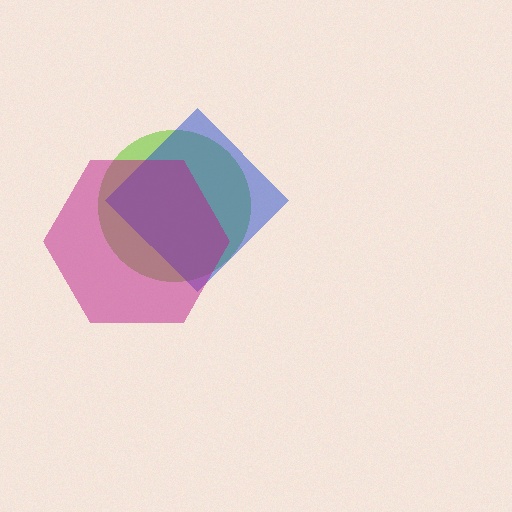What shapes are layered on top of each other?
The layered shapes are: a lime circle, a blue diamond, a magenta hexagon.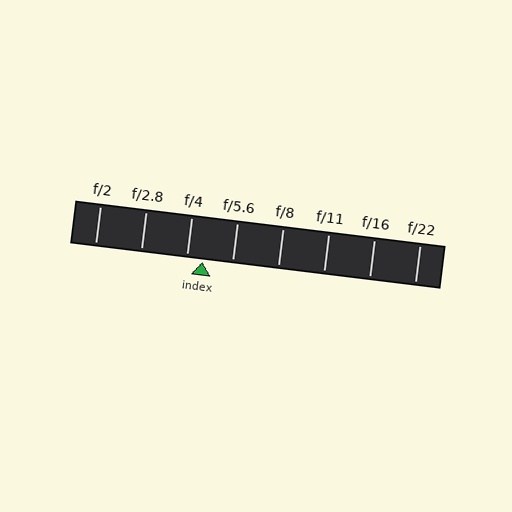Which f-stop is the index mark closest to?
The index mark is closest to f/4.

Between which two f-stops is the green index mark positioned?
The index mark is between f/4 and f/5.6.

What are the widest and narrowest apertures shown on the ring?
The widest aperture shown is f/2 and the narrowest is f/22.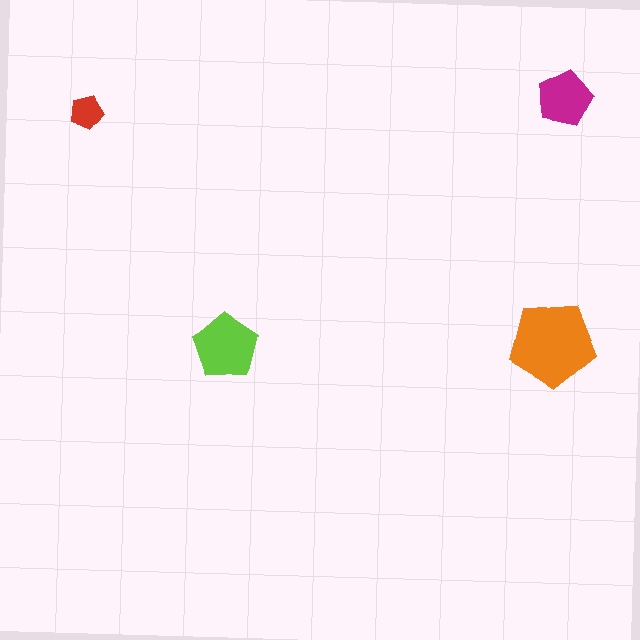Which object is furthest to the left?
The red pentagon is leftmost.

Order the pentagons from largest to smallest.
the orange one, the lime one, the magenta one, the red one.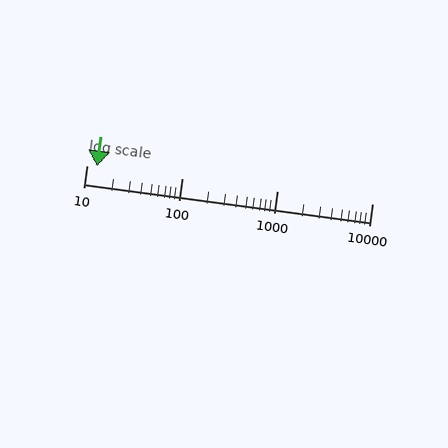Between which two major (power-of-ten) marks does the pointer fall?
The pointer is between 10 and 100.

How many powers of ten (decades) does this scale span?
The scale spans 3 decades, from 10 to 10000.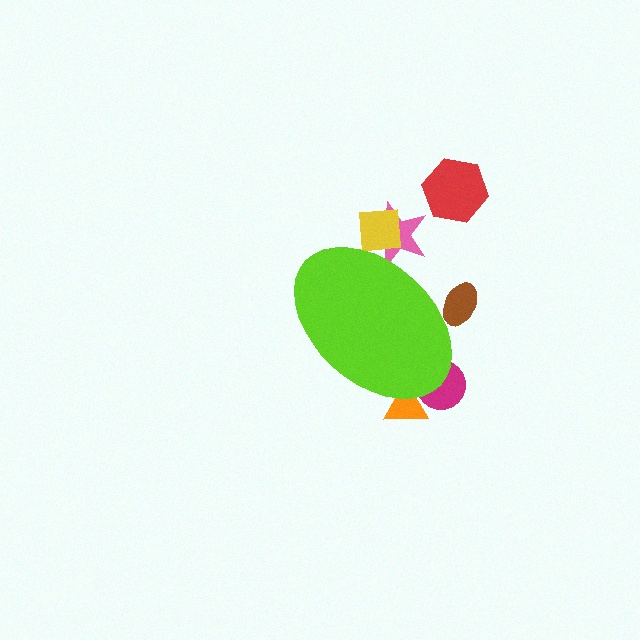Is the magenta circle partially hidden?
Yes, the magenta circle is partially hidden behind the lime ellipse.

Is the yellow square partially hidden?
Yes, the yellow square is partially hidden behind the lime ellipse.